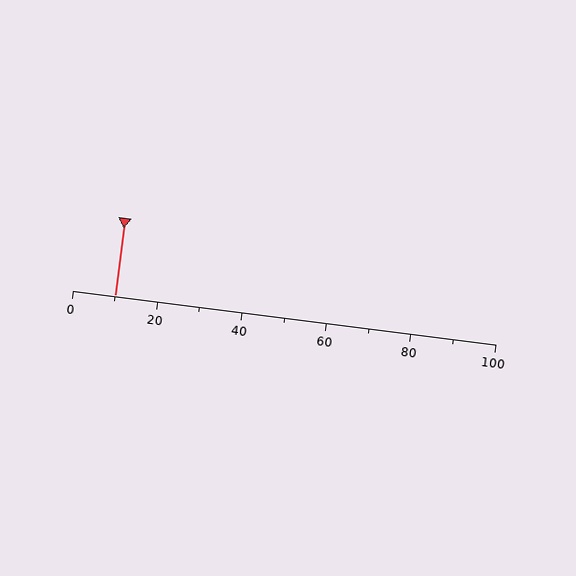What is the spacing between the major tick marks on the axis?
The major ticks are spaced 20 apart.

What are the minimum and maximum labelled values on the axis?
The axis runs from 0 to 100.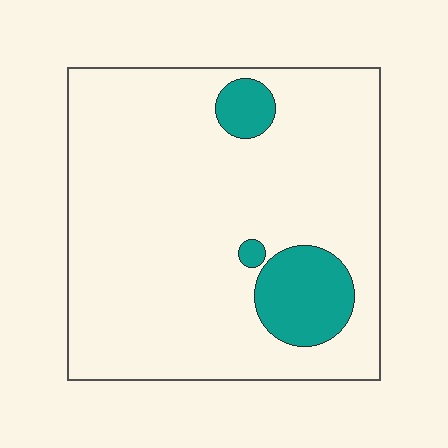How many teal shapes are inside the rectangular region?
3.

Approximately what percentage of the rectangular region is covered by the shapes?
Approximately 10%.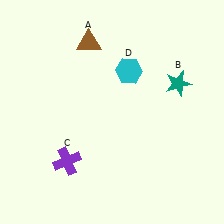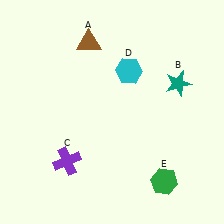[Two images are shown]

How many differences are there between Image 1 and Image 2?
There is 1 difference between the two images.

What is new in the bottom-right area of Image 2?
A green hexagon (E) was added in the bottom-right area of Image 2.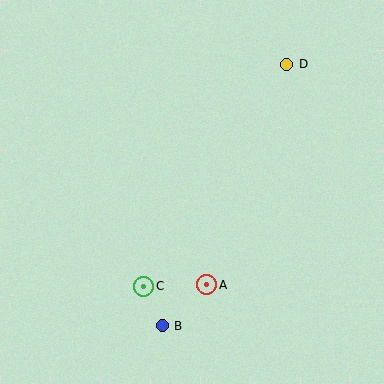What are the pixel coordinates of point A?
Point A is at (207, 285).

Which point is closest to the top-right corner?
Point D is closest to the top-right corner.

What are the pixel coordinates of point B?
Point B is at (162, 326).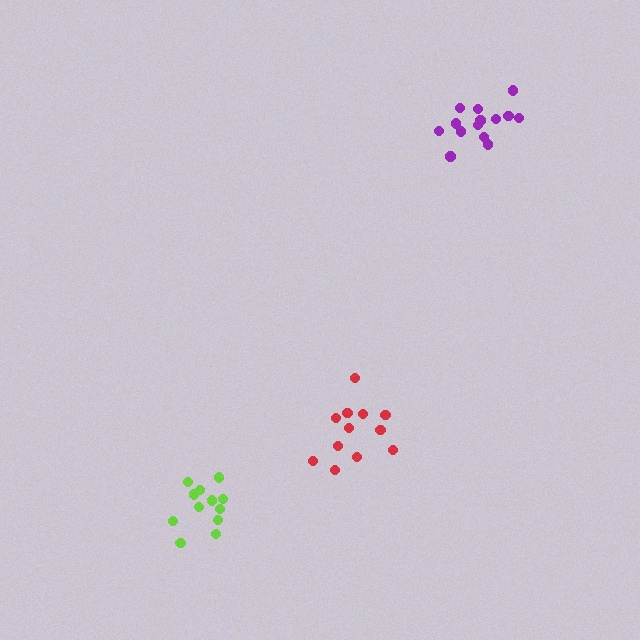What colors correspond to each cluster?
The clusters are colored: lime, red, purple.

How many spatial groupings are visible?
There are 3 spatial groupings.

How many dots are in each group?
Group 1: 12 dots, Group 2: 12 dots, Group 3: 14 dots (38 total).